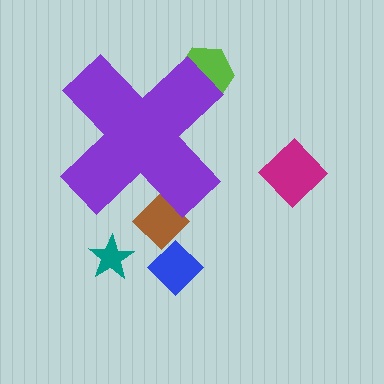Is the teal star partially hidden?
No, the teal star is fully visible.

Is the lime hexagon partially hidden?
Yes, the lime hexagon is partially hidden behind the purple cross.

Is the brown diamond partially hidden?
Yes, the brown diamond is partially hidden behind the purple cross.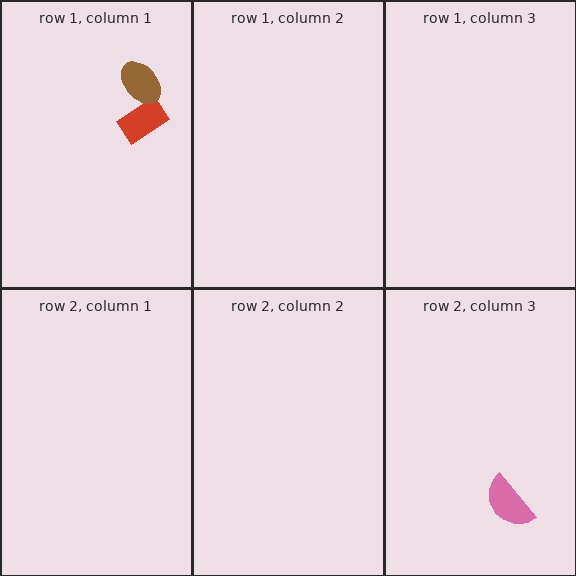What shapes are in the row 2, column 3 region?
The pink semicircle.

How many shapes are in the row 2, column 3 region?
1.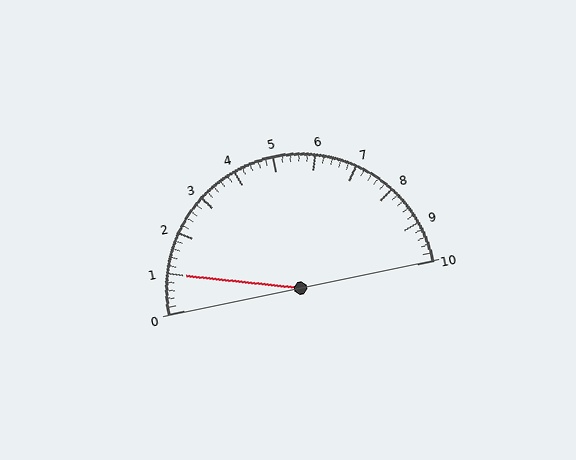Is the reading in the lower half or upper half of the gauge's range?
The reading is in the lower half of the range (0 to 10).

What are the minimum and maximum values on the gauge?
The gauge ranges from 0 to 10.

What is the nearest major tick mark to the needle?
The nearest major tick mark is 1.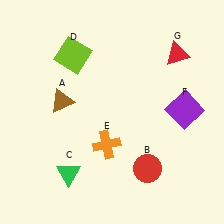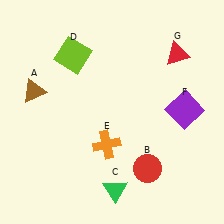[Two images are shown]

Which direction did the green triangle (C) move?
The green triangle (C) moved right.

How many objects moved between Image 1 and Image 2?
2 objects moved between the two images.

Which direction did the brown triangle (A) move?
The brown triangle (A) moved left.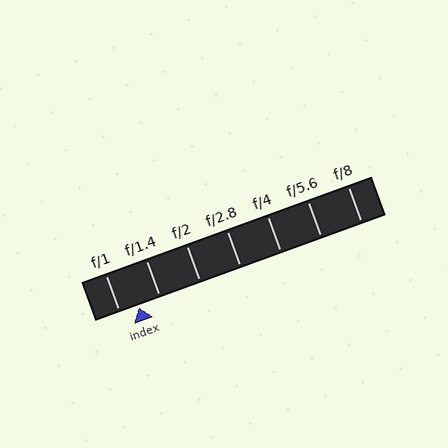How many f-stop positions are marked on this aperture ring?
There are 7 f-stop positions marked.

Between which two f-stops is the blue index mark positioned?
The index mark is between f/1 and f/1.4.